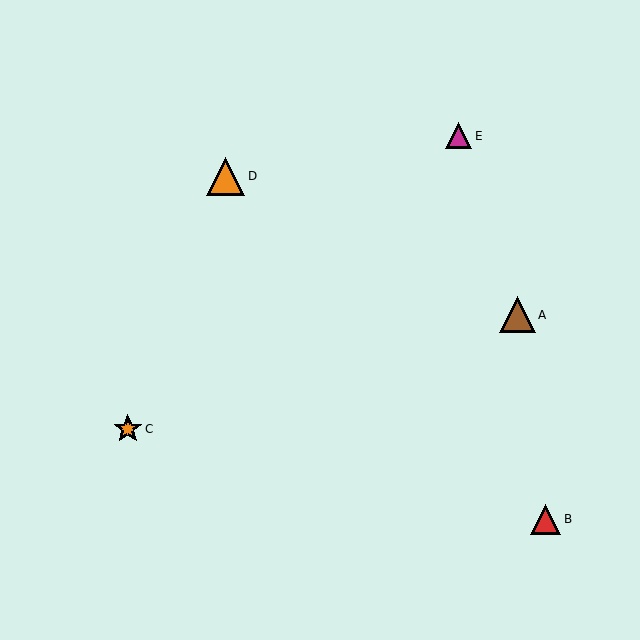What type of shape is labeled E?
Shape E is a magenta triangle.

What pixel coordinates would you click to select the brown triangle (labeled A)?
Click at (518, 315) to select the brown triangle A.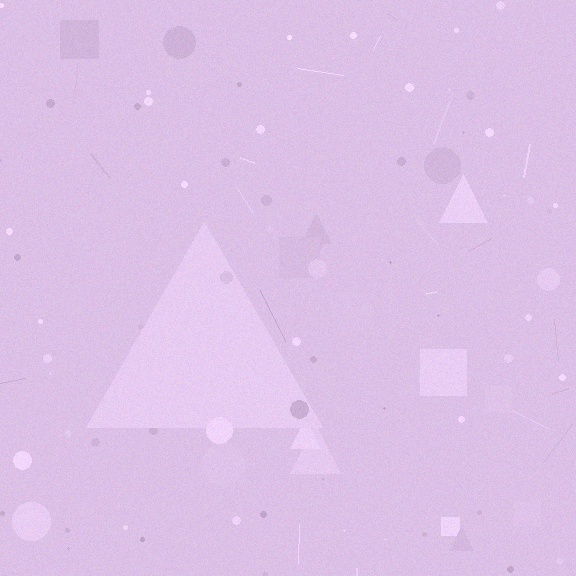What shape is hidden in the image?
A triangle is hidden in the image.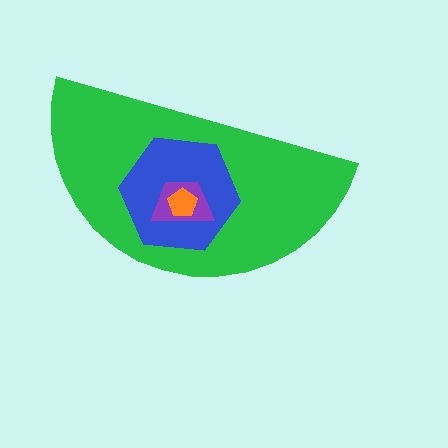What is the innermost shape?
The orange pentagon.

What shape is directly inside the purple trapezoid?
The orange pentagon.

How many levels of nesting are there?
4.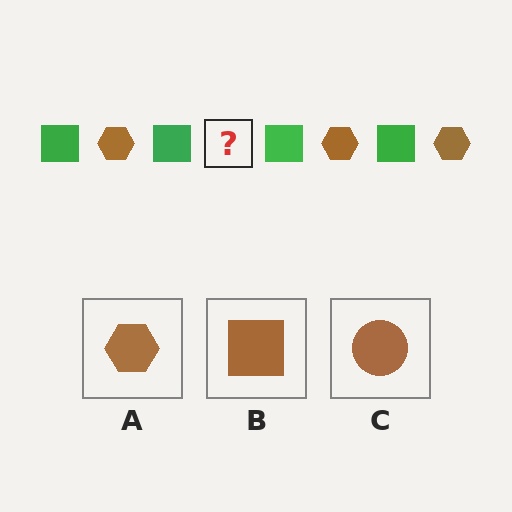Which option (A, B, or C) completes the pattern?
A.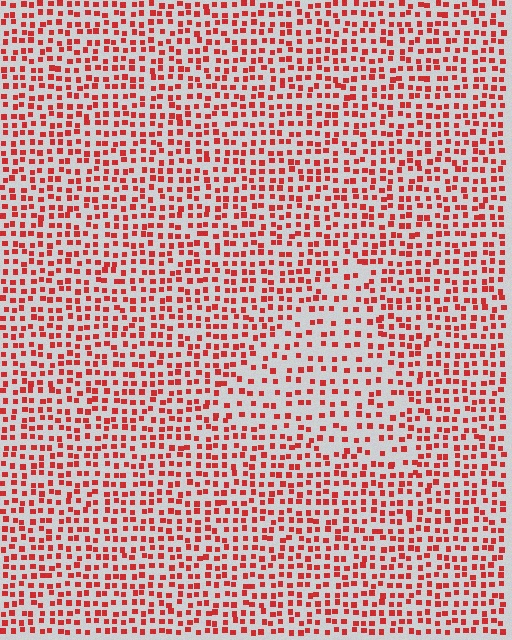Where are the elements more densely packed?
The elements are more densely packed outside the triangle boundary.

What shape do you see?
I see a triangle.